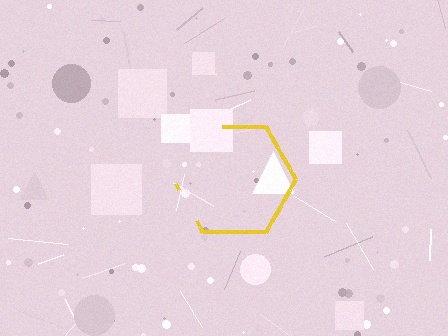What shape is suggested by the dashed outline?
The dashed outline suggests a hexagon.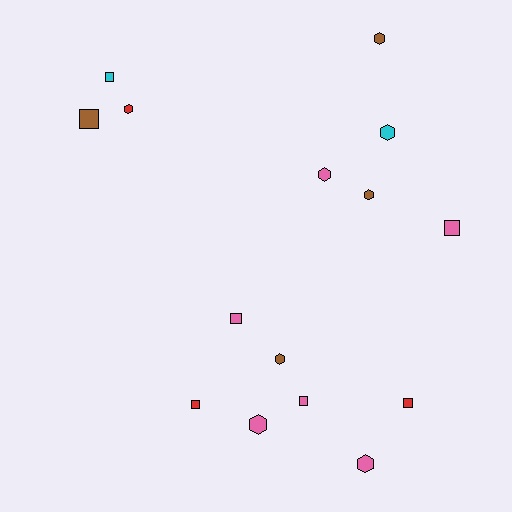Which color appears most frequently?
Pink, with 6 objects.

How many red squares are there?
There are 2 red squares.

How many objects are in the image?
There are 15 objects.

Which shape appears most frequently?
Hexagon, with 8 objects.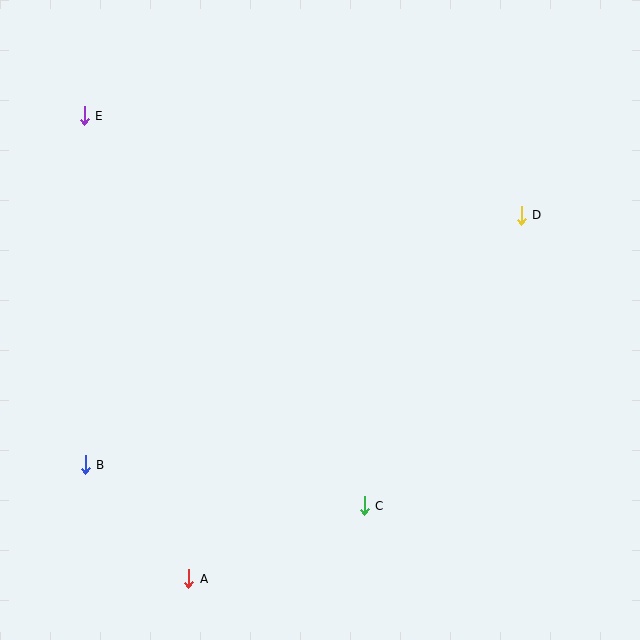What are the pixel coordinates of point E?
Point E is at (84, 116).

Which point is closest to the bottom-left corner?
Point B is closest to the bottom-left corner.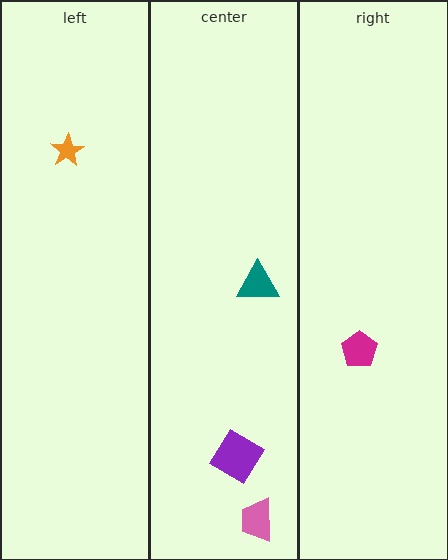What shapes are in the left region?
The orange star.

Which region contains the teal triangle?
The center region.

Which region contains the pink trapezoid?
The center region.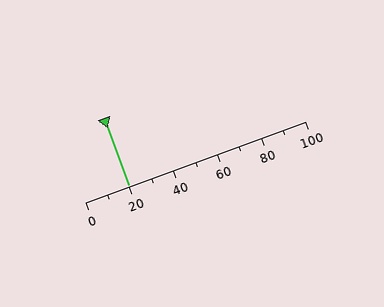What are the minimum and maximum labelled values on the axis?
The axis runs from 0 to 100.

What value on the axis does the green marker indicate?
The marker indicates approximately 20.